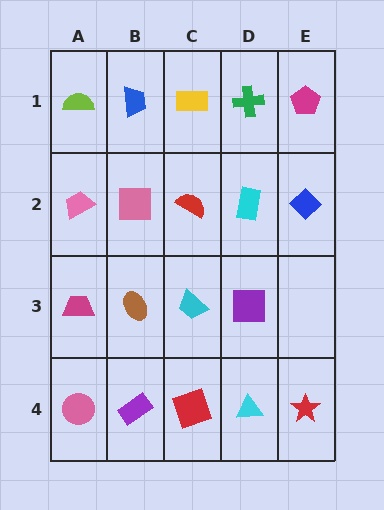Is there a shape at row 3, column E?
No, that cell is empty.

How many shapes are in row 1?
5 shapes.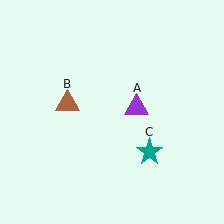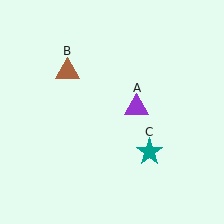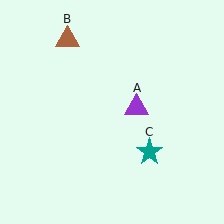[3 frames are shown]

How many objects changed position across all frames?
1 object changed position: brown triangle (object B).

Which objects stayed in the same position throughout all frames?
Purple triangle (object A) and teal star (object C) remained stationary.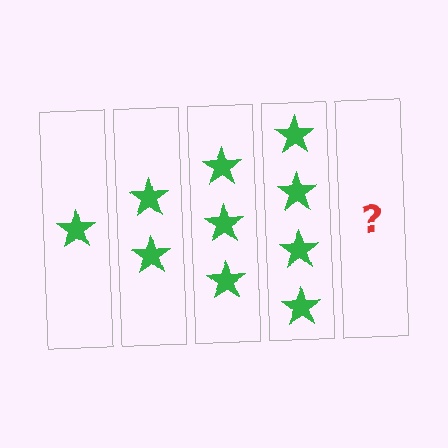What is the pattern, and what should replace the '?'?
The pattern is that each step adds one more star. The '?' should be 5 stars.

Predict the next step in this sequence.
The next step is 5 stars.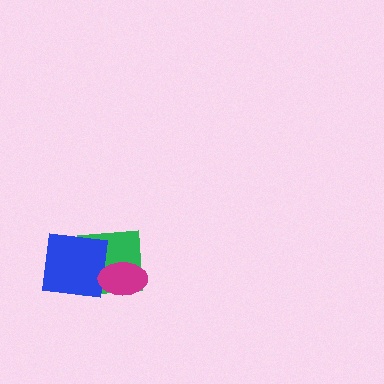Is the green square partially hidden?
Yes, it is partially covered by another shape.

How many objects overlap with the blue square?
1 object overlaps with the blue square.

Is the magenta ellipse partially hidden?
No, no other shape covers it.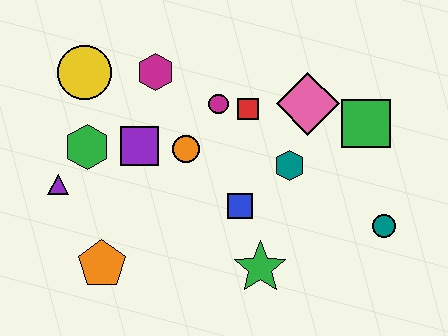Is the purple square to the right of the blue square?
No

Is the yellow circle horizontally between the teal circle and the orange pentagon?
No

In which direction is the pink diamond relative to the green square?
The pink diamond is to the left of the green square.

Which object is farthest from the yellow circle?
The teal circle is farthest from the yellow circle.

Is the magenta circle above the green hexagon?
Yes